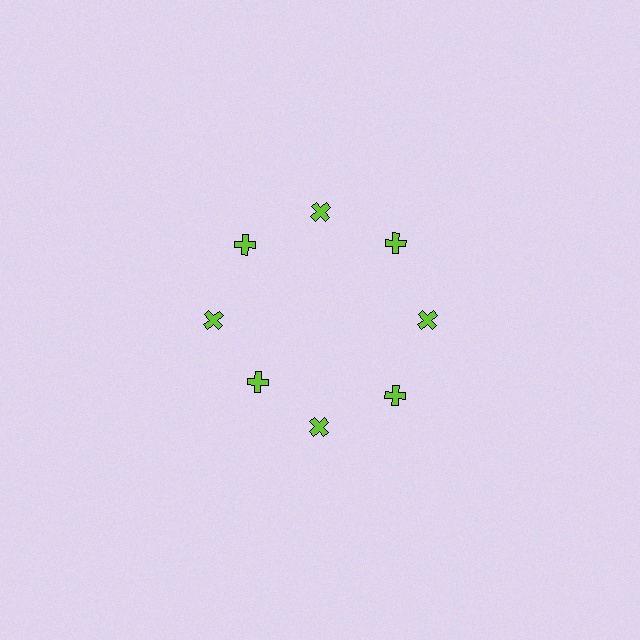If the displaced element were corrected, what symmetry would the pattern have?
It would have 8-fold rotational symmetry — the pattern would map onto itself every 45 degrees.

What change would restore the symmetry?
The symmetry would be restored by moving it outward, back onto the ring so that all 8 crosses sit at equal angles and equal distance from the center.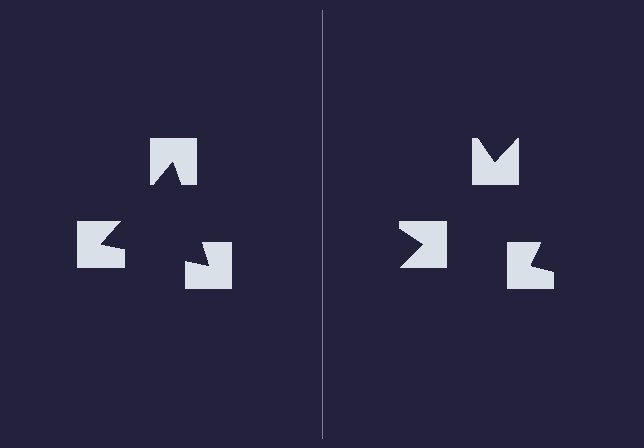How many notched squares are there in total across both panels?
6 — 3 on each side.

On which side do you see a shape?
An illusory triangle appears on the left side. On the right side the wedge cuts are rotated, so no coherent shape forms.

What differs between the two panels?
The notched squares are positioned identically on both sides; only the wedge orientations differ. On the left they align to a triangle; on the right they are misaligned.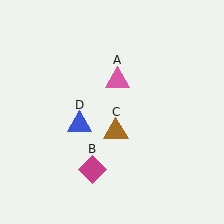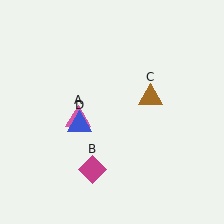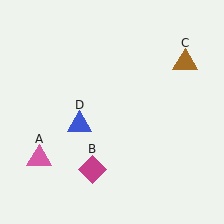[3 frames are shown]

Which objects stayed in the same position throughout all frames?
Magenta diamond (object B) and blue triangle (object D) remained stationary.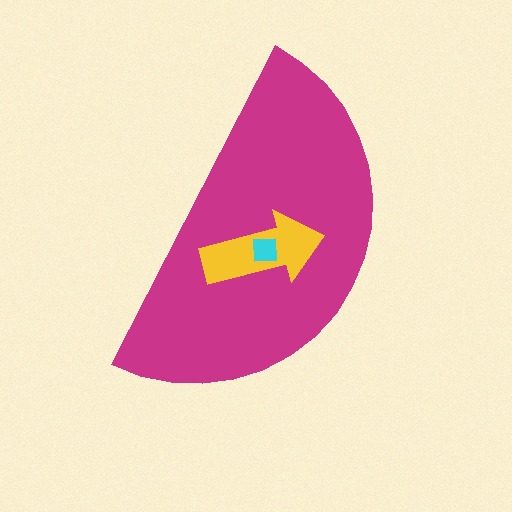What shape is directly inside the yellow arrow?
The cyan square.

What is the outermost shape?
The magenta semicircle.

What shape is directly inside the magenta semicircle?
The yellow arrow.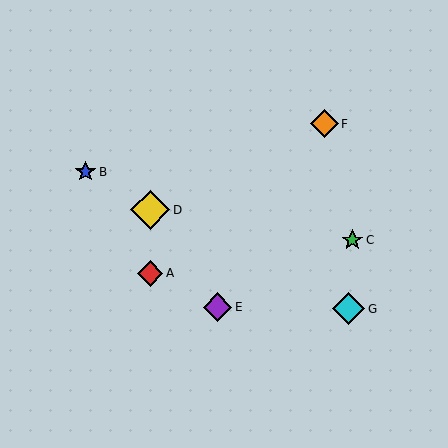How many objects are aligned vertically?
2 objects (A, D) are aligned vertically.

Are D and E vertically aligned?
No, D is at x≈150 and E is at x≈217.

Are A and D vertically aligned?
Yes, both are at x≈150.